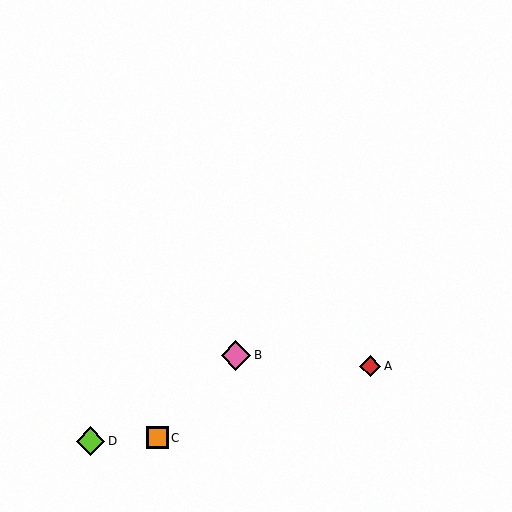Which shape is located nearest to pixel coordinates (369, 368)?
The red diamond (labeled A) at (370, 366) is nearest to that location.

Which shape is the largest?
The pink diamond (labeled B) is the largest.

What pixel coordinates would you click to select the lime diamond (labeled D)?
Click at (90, 441) to select the lime diamond D.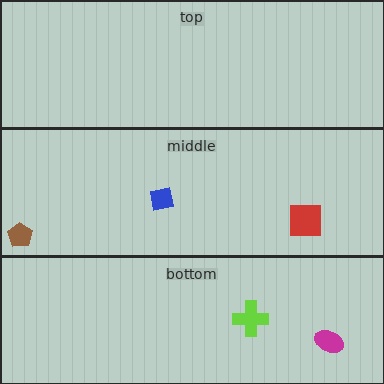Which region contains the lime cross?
The bottom region.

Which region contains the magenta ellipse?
The bottom region.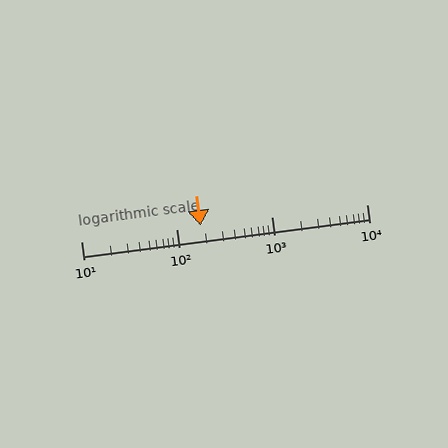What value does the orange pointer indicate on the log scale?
The pointer indicates approximately 180.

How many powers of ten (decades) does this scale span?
The scale spans 3 decades, from 10 to 10000.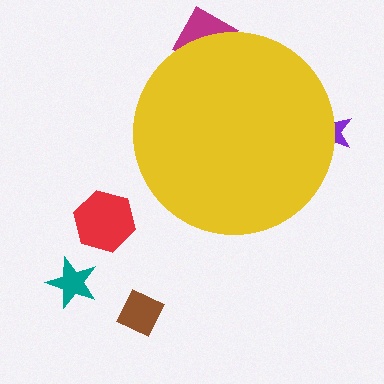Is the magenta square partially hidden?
Yes, the magenta square is partially hidden behind the yellow circle.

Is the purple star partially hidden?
Yes, the purple star is partially hidden behind the yellow circle.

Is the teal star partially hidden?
No, the teal star is fully visible.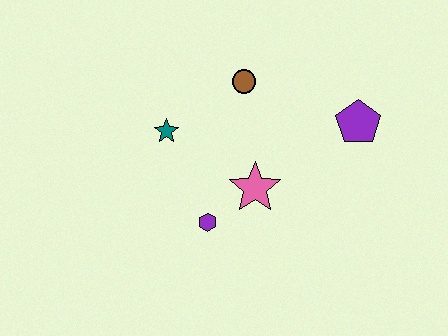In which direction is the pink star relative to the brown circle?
The pink star is below the brown circle.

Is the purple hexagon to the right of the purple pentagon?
No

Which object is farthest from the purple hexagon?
The purple pentagon is farthest from the purple hexagon.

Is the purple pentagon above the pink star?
Yes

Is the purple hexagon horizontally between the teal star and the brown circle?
Yes